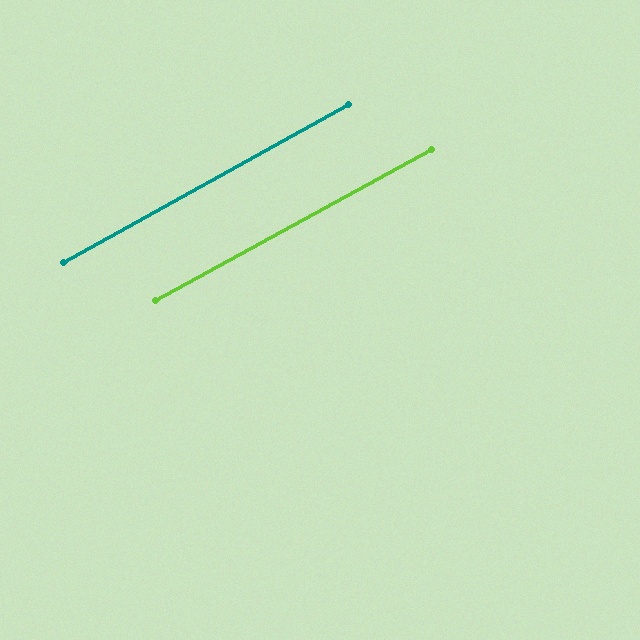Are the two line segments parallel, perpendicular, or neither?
Parallel — their directions differ by only 0.4°.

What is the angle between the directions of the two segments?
Approximately 0 degrees.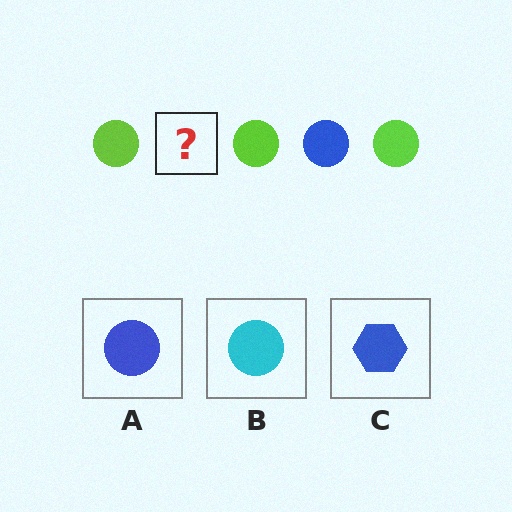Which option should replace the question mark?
Option A.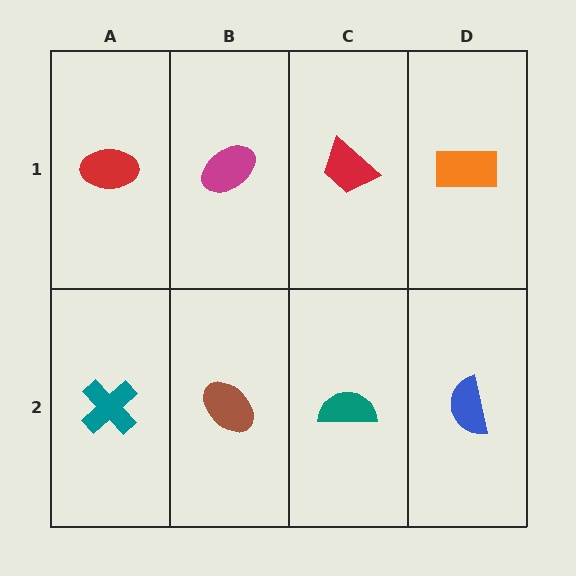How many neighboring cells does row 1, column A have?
2.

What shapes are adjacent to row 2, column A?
A red ellipse (row 1, column A), a brown ellipse (row 2, column B).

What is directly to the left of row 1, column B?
A red ellipse.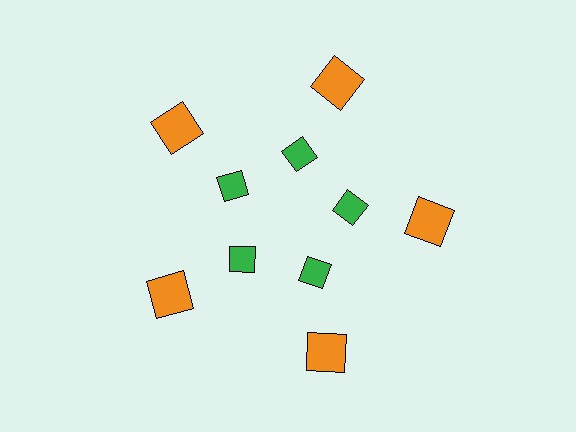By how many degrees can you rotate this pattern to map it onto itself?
The pattern maps onto itself every 72 degrees of rotation.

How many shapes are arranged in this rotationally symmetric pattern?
There are 10 shapes, arranged in 5 groups of 2.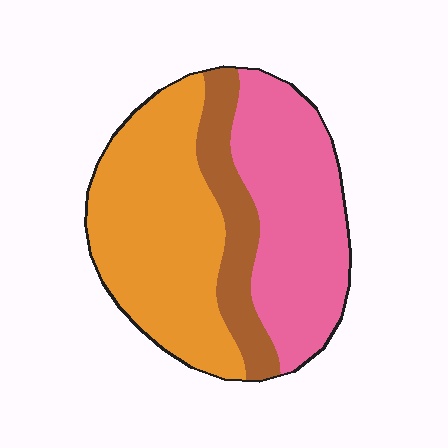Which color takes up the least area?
Brown, at roughly 15%.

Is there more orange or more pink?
Orange.